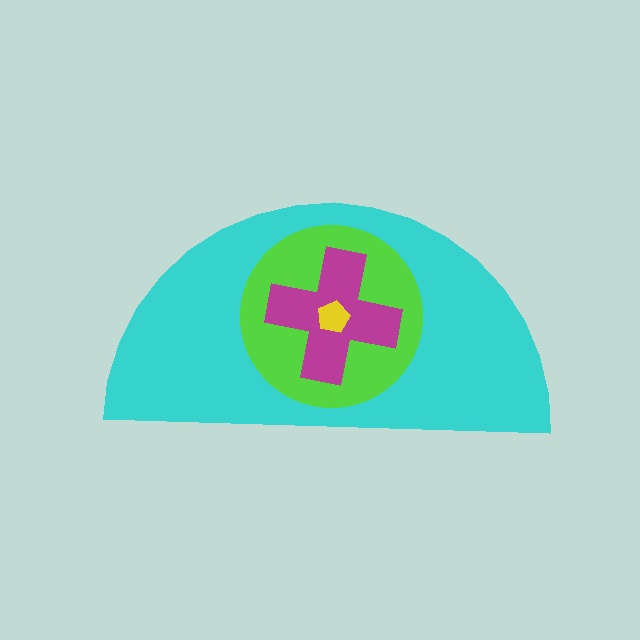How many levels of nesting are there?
4.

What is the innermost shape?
The yellow pentagon.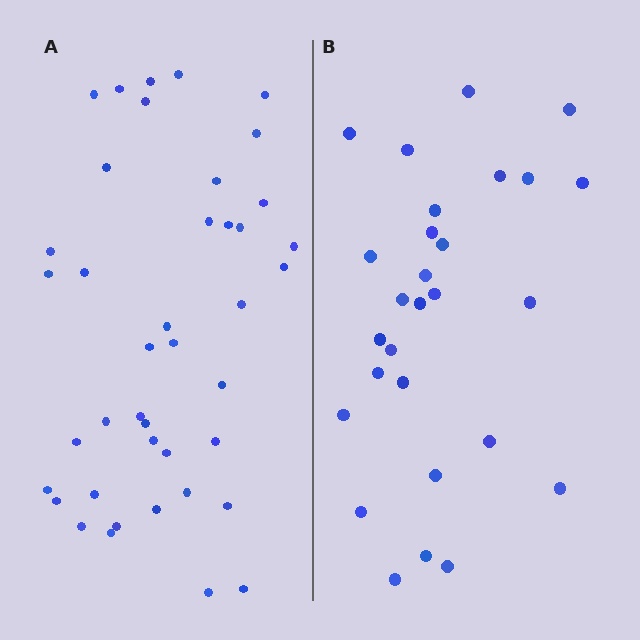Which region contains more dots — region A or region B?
Region A (the left region) has more dots.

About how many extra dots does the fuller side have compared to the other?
Region A has approximately 15 more dots than region B.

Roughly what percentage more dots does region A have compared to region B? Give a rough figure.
About 45% more.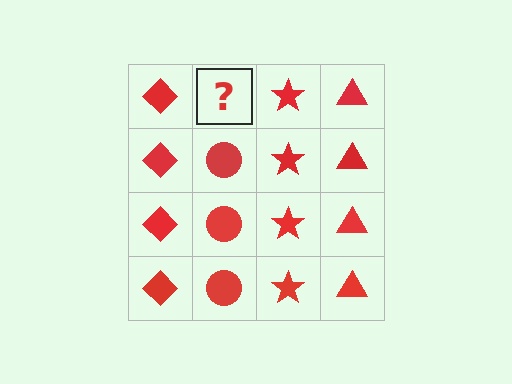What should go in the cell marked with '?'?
The missing cell should contain a red circle.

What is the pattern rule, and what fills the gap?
The rule is that each column has a consistent shape. The gap should be filled with a red circle.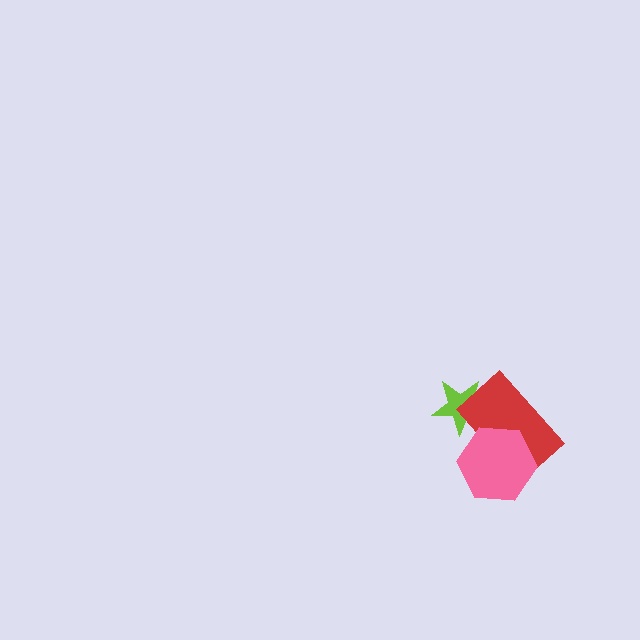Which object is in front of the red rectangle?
The pink hexagon is in front of the red rectangle.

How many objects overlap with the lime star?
1 object overlaps with the lime star.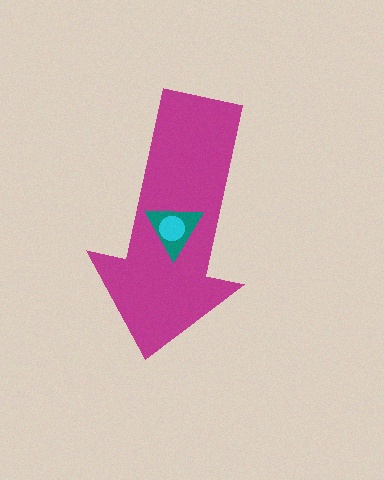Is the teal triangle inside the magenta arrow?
Yes.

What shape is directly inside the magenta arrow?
The teal triangle.